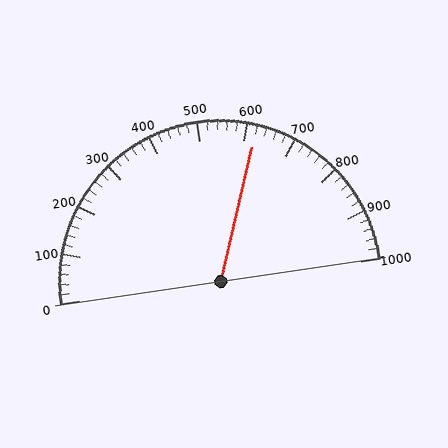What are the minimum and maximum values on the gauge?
The gauge ranges from 0 to 1000.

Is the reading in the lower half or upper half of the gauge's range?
The reading is in the upper half of the range (0 to 1000).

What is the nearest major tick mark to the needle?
The nearest major tick mark is 600.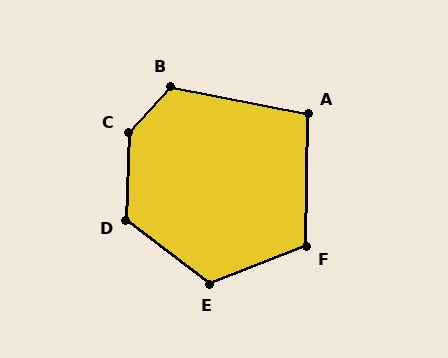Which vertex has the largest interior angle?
C, at approximately 138 degrees.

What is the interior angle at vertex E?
Approximately 121 degrees (obtuse).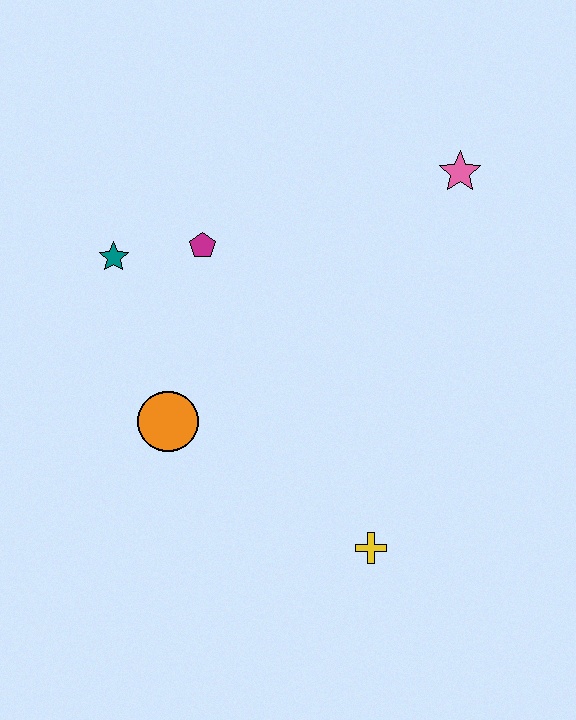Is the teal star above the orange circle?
Yes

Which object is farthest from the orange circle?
The pink star is farthest from the orange circle.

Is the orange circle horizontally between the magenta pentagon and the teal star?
Yes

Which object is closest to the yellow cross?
The orange circle is closest to the yellow cross.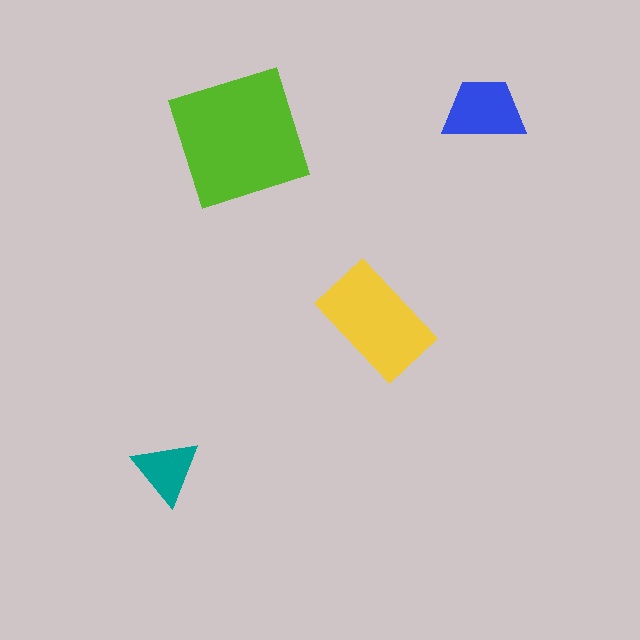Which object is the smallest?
The teal triangle.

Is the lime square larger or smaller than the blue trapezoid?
Larger.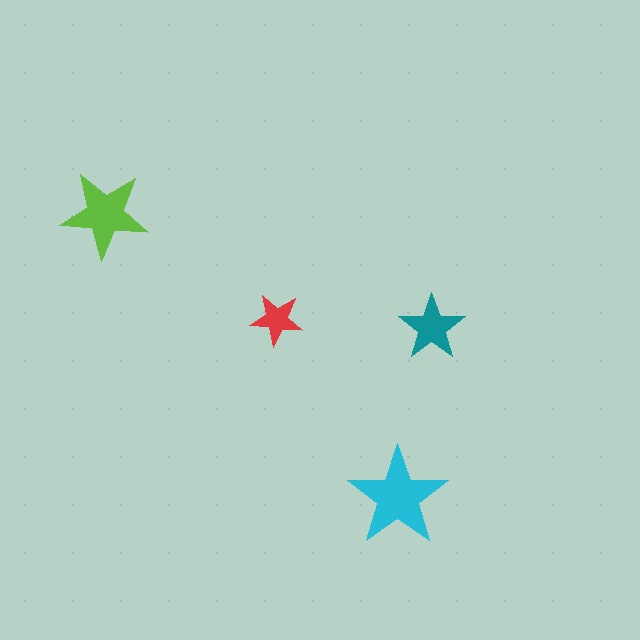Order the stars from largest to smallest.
the cyan one, the lime one, the teal one, the red one.